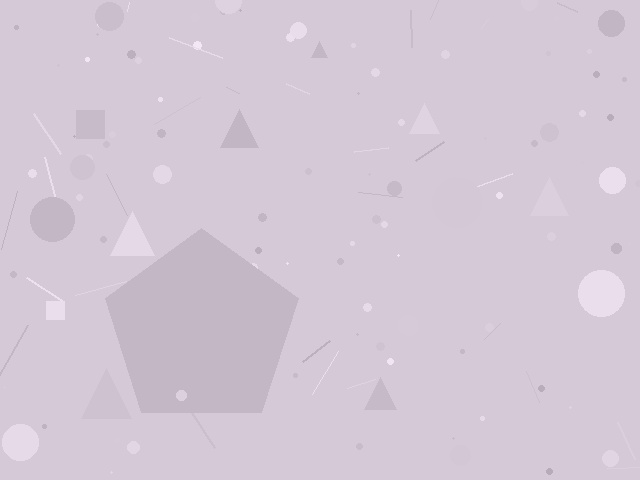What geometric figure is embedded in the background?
A pentagon is embedded in the background.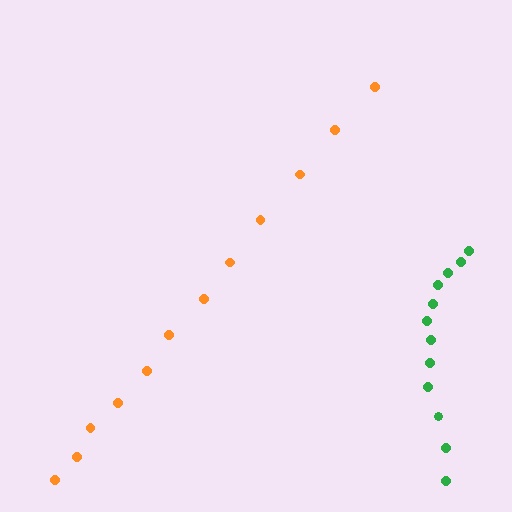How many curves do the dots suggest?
There are 2 distinct paths.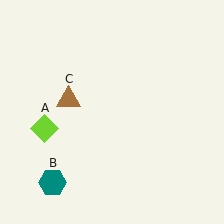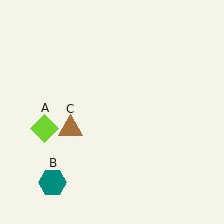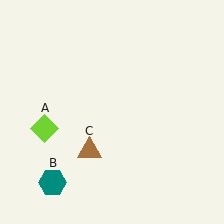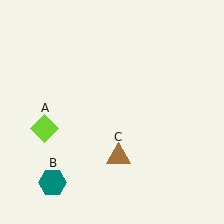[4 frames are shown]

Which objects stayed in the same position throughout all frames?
Lime diamond (object A) and teal hexagon (object B) remained stationary.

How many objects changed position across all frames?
1 object changed position: brown triangle (object C).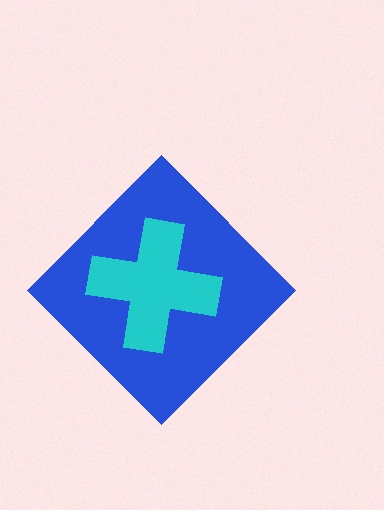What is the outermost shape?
The blue diamond.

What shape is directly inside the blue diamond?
The cyan cross.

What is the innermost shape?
The cyan cross.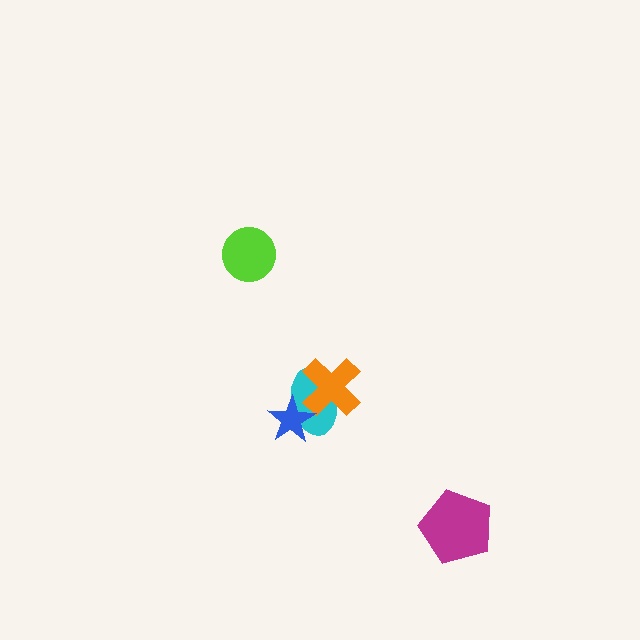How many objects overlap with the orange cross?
1 object overlaps with the orange cross.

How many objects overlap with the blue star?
1 object overlaps with the blue star.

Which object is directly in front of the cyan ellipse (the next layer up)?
The orange cross is directly in front of the cyan ellipse.